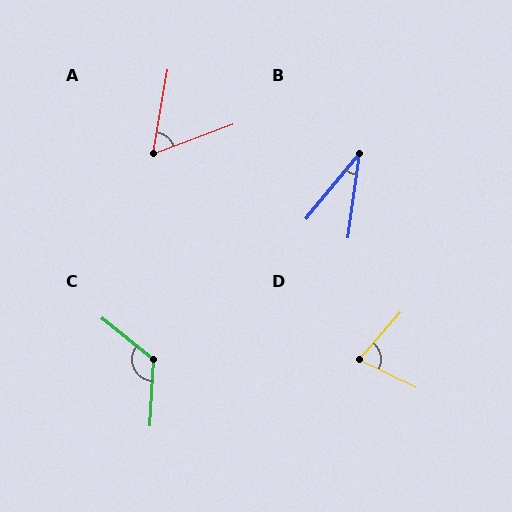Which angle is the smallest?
B, at approximately 31 degrees.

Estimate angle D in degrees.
Approximately 75 degrees.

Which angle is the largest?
C, at approximately 125 degrees.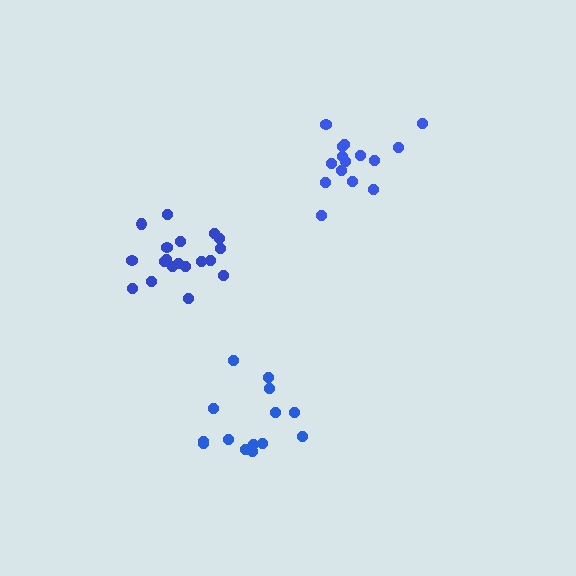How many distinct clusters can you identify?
There are 3 distinct clusters.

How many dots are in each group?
Group 1: 19 dots, Group 2: 14 dots, Group 3: 15 dots (48 total).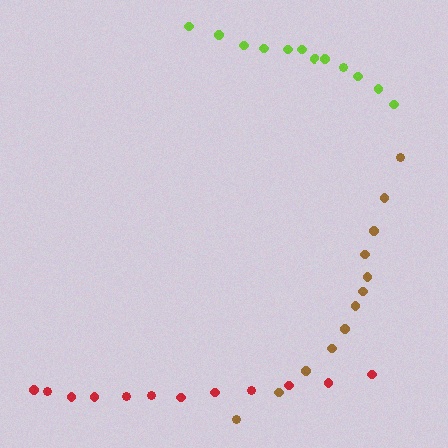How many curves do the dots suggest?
There are 3 distinct paths.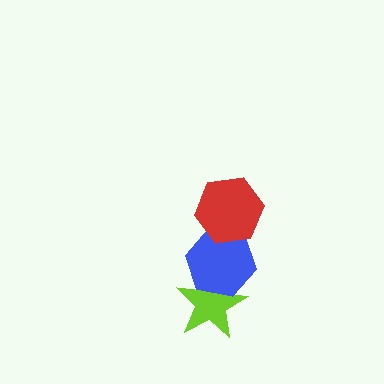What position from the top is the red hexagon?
The red hexagon is 1st from the top.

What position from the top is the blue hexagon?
The blue hexagon is 2nd from the top.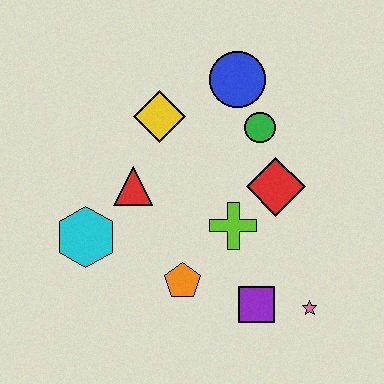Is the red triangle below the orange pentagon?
No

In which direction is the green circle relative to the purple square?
The green circle is above the purple square.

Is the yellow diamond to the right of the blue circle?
No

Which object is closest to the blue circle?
The green circle is closest to the blue circle.